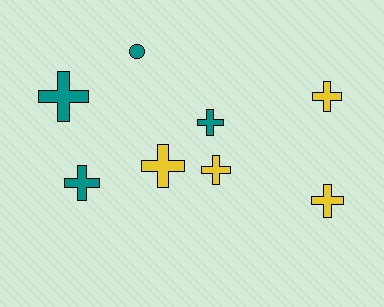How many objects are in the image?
There are 8 objects.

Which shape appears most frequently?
Cross, with 7 objects.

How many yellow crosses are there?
There are 4 yellow crosses.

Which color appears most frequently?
Teal, with 4 objects.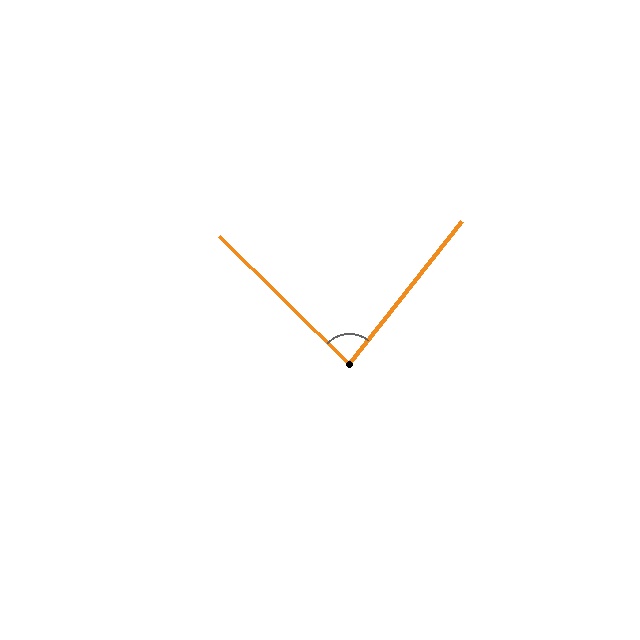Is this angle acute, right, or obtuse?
It is acute.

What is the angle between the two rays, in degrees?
Approximately 84 degrees.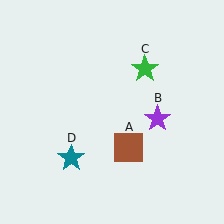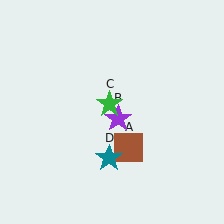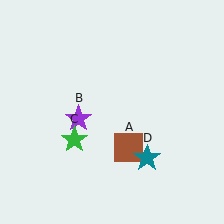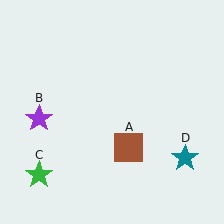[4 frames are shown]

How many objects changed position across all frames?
3 objects changed position: purple star (object B), green star (object C), teal star (object D).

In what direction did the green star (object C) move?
The green star (object C) moved down and to the left.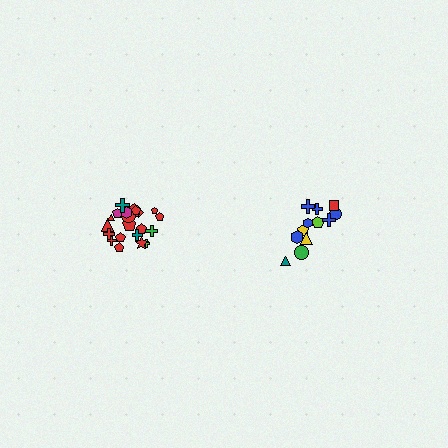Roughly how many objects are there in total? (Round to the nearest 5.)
Roughly 35 objects in total.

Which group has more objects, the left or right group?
The left group.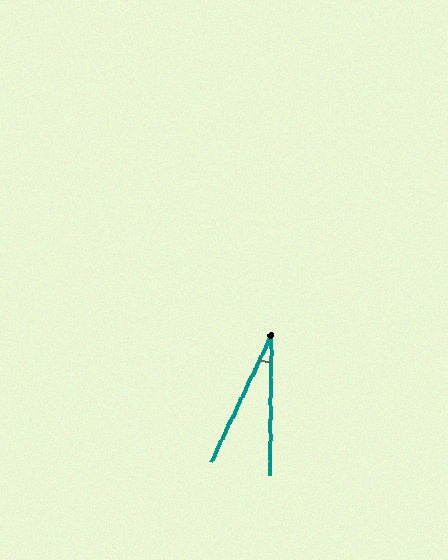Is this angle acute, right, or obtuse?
It is acute.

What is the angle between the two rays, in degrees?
Approximately 25 degrees.